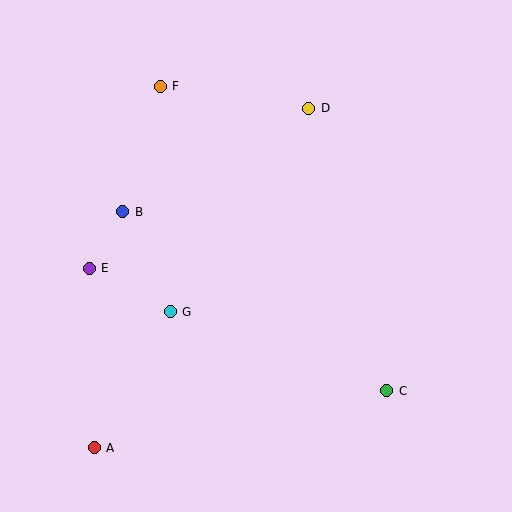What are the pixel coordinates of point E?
Point E is at (89, 268).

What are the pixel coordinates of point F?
Point F is at (160, 86).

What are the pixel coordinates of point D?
Point D is at (309, 108).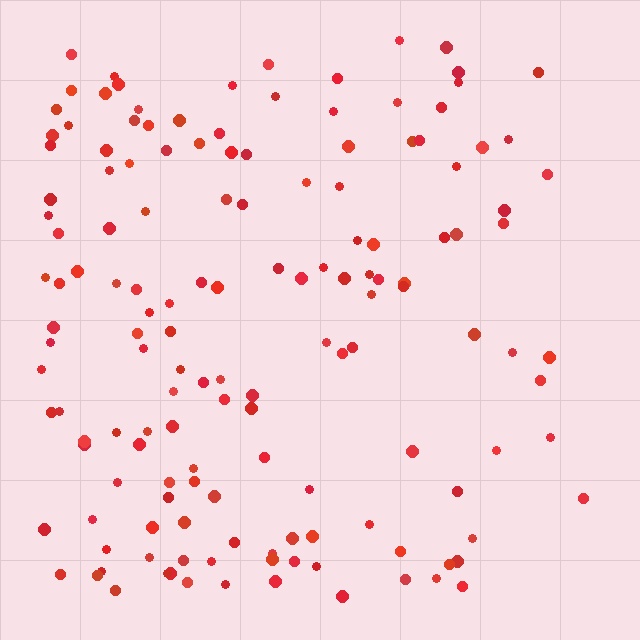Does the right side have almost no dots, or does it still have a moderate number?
Still a moderate number, just noticeably fewer than the left.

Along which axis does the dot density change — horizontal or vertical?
Horizontal.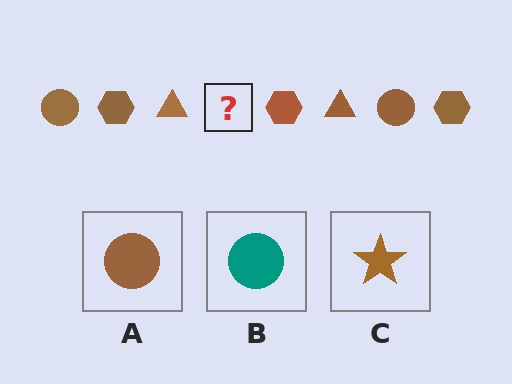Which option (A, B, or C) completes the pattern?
A.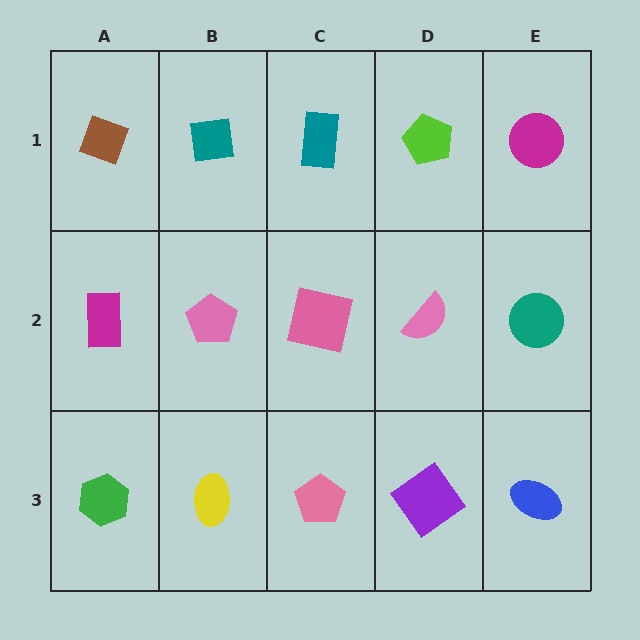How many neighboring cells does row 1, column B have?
3.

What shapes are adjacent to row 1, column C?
A pink square (row 2, column C), a teal square (row 1, column B), a lime pentagon (row 1, column D).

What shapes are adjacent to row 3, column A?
A magenta rectangle (row 2, column A), a yellow ellipse (row 3, column B).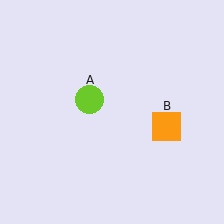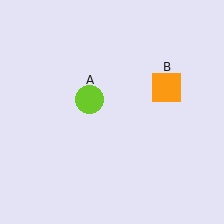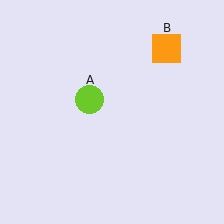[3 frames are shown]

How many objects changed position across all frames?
1 object changed position: orange square (object B).